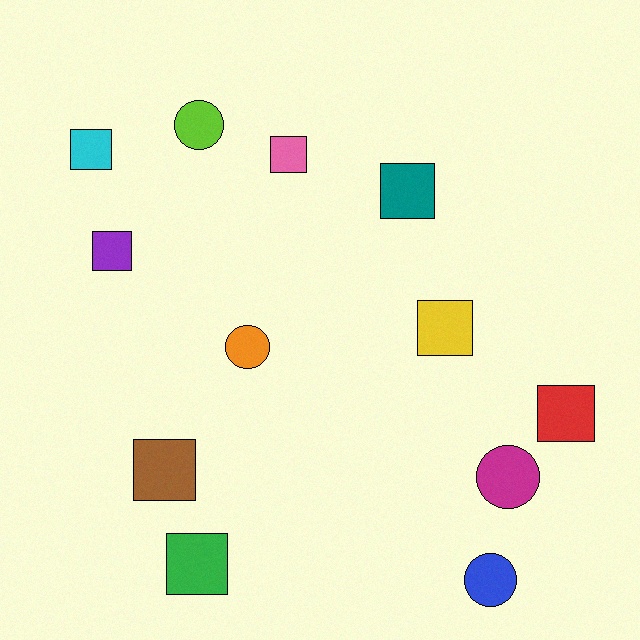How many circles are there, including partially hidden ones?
There are 4 circles.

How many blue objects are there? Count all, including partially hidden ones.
There is 1 blue object.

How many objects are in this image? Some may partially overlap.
There are 12 objects.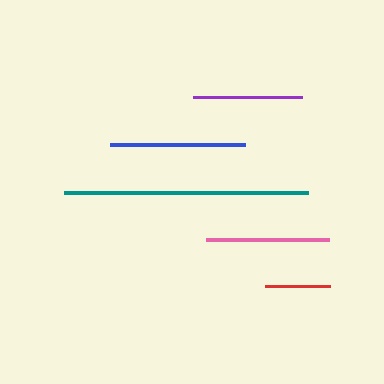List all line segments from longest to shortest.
From longest to shortest: teal, blue, pink, purple, red.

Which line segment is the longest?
The teal line is the longest at approximately 244 pixels.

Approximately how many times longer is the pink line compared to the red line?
The pink line is approximately 1.9 times the length of the red line.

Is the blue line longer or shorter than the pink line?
The blue line is longer than the pink line.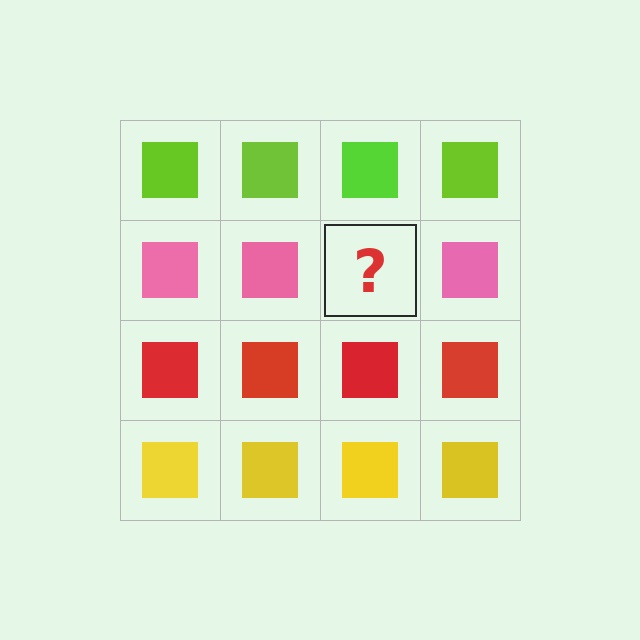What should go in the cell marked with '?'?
The missing cell should contain a pink square.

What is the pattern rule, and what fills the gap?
The rule is that each row has a consistent color. The gap should be filled with a pink square.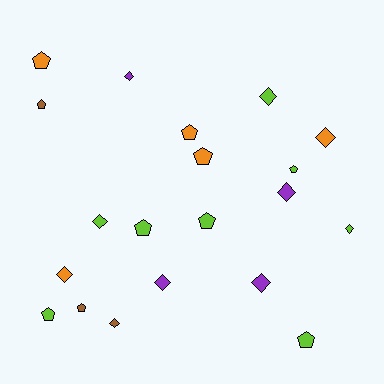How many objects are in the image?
There are 20 objects.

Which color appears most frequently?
Lime, with 8 objects.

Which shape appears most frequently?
Pentagon, with 10 objects.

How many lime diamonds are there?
There are 3 lime diamonds.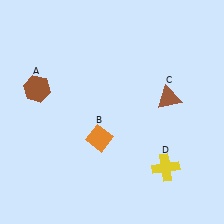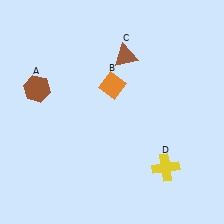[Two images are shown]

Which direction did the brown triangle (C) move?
The brown triangle (C) moved left.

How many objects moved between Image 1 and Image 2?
2 objects moved between the two images.